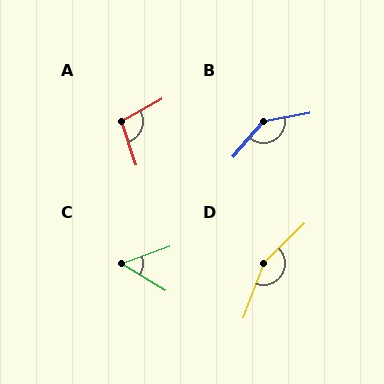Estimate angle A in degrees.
Approximately 100 degrees.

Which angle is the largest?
D, at approximately 155 degrees.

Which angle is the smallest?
C, at approximately 51 degrees.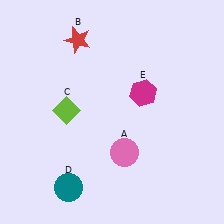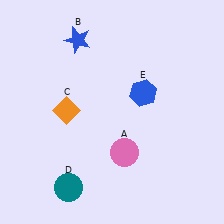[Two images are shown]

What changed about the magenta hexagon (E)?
In Image 1, E is magenta. In Image 2, it changed to blue.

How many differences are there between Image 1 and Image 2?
There are 3 differences between the two images.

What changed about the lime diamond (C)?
In Image 1, C is lime. In Image 2, it changed to orange.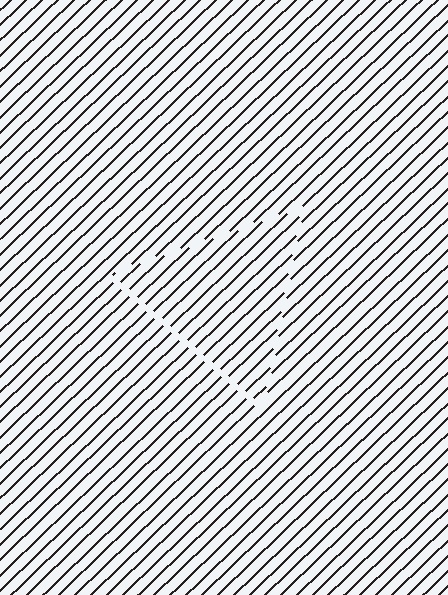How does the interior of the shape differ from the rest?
The interior of the shape contains the same grating, shifted by half a period — the contour is defined by the phase discontinuity where line-ends from the inner and outer gratings abut.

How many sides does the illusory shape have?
3 sides — the line-ends trace a triangle.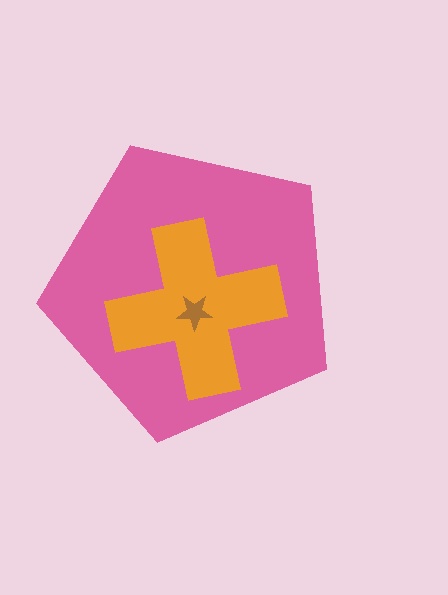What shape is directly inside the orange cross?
The brown star.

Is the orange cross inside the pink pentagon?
Yes.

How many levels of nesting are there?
3.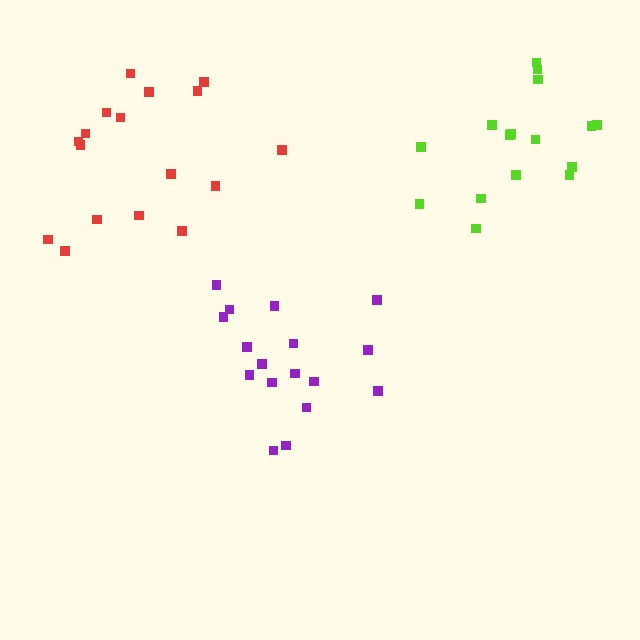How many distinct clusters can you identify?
There are 3 distinct clusters.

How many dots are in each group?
Group 1: 17 dots, Group 2: 16 dots, Group 3: 17 dots (50 total).